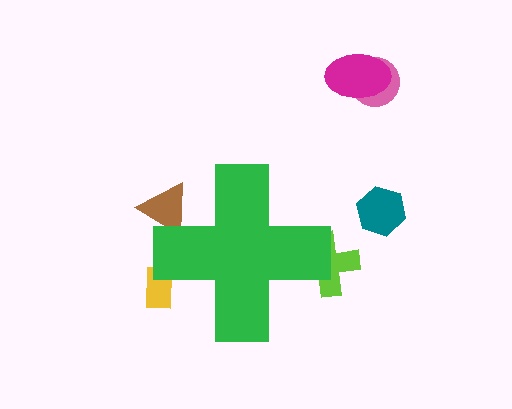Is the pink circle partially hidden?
No, the pink circle is fully visible.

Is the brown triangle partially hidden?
Yes, the brown triangle is partially hidden behind the green cross.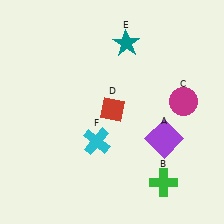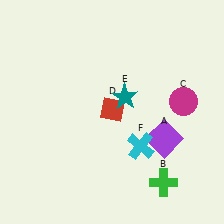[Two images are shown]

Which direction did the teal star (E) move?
The teal star (E) moved down.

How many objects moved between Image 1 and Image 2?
2 objects moved between the two images.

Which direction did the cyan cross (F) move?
The cyan cross (F) moved right.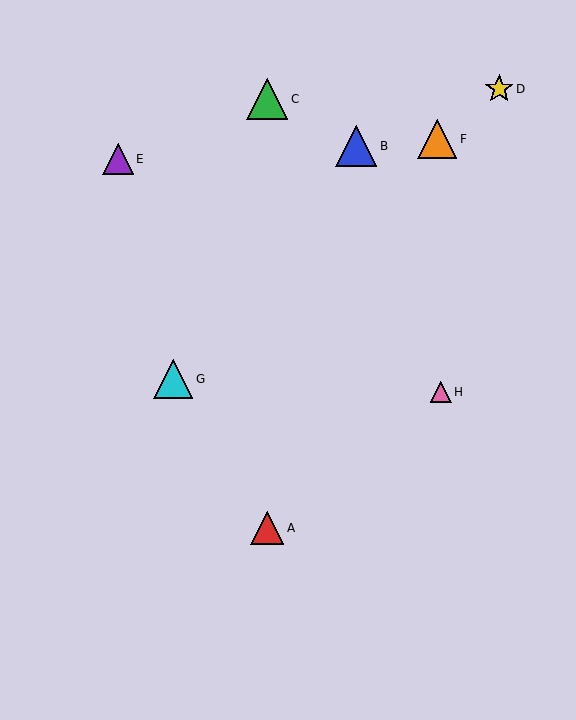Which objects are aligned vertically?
Objects A, C are aligned vertically.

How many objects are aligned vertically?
2 objects (A, C) are aligned vertically.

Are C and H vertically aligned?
No, C is at x≈267 and H is at x≈441.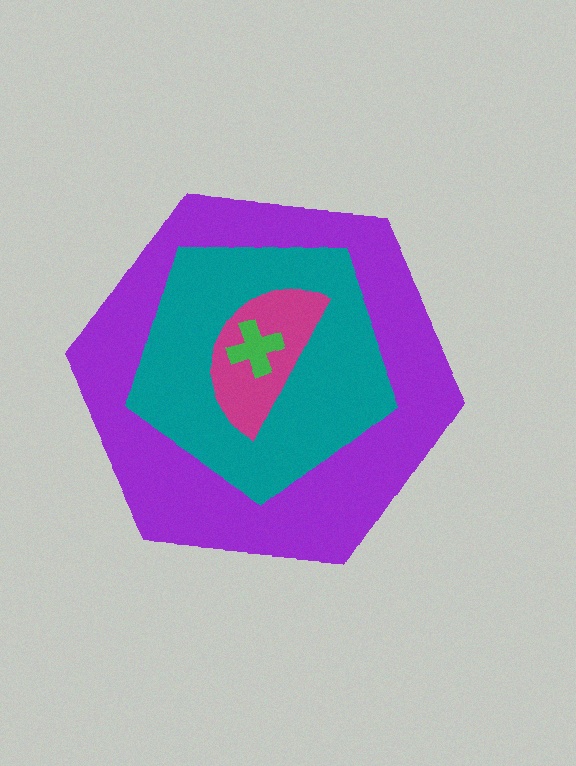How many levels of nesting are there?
4.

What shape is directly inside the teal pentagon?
The magenta semicircle.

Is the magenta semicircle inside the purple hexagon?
Yes.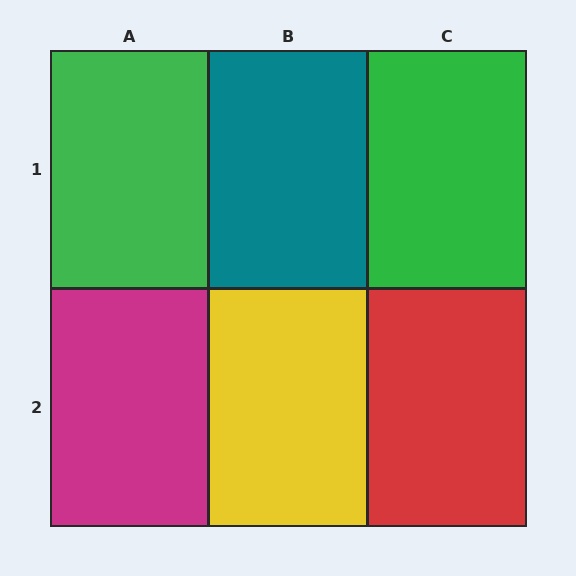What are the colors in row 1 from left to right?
Green, teal, green.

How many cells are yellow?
1 cell is yellow.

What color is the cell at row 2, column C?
Red.